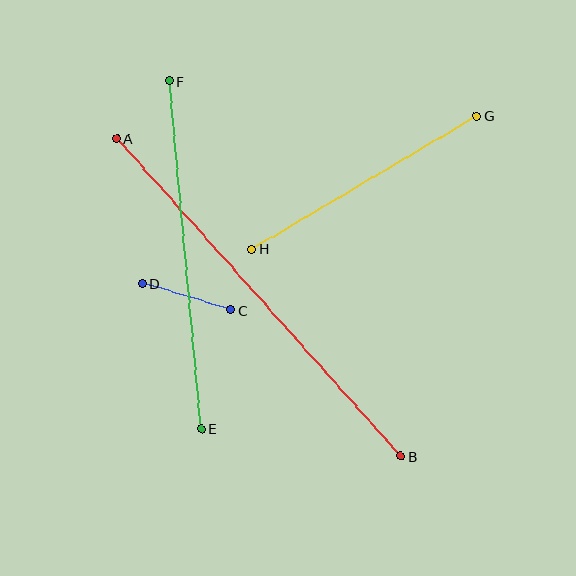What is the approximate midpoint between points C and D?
The midpoint is at approximately (187, 297) pixels.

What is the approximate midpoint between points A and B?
The midpoint is at approximately (259, 297) pixels.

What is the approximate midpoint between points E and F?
The midpoint is at approximately (185, 255) pixels.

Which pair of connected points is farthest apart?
Points A and B are farthest apart.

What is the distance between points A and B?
The distance is approximately 426 pixels.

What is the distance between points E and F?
The distance is approximately 349 pixels.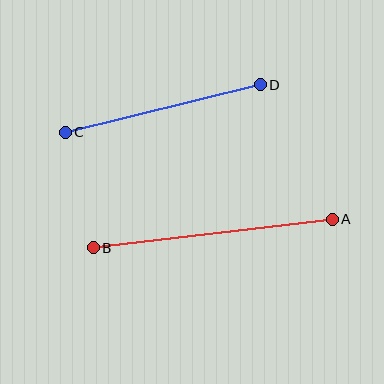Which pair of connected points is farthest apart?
Points A and B are farthest apart.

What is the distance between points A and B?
The distance is approximately 241 pixels.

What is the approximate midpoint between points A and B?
The midpoint is at approximately (213, 234) pixels.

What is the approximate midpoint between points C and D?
The midpoint is at approximately (163, 108) pixels.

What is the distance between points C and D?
The distance is approximately 201 pixels.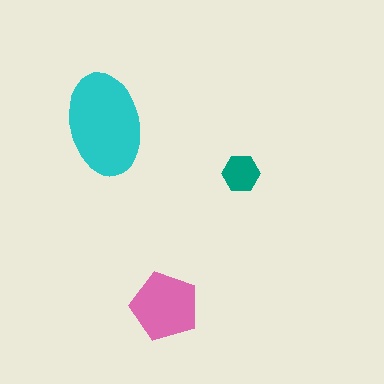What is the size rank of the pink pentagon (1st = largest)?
2nd.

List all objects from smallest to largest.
The teal hexagon, the pink pentagon, the cyan ellipse.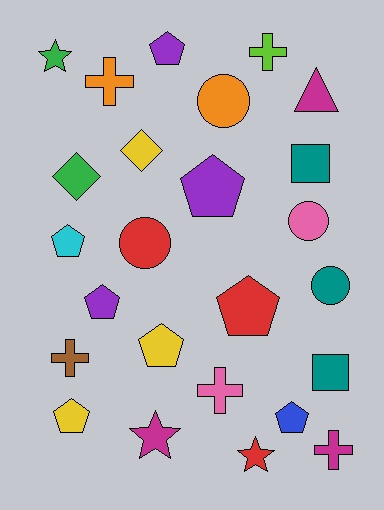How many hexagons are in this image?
There are no hexagons.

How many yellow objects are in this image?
There are 3 yellow objects.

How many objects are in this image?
There are 25 objects.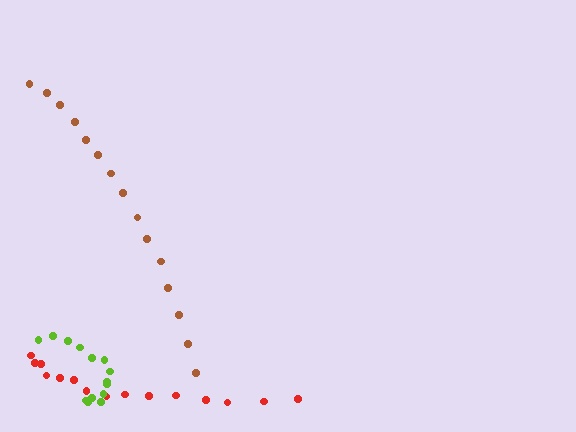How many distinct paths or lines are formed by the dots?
There are 3 distinct paths.